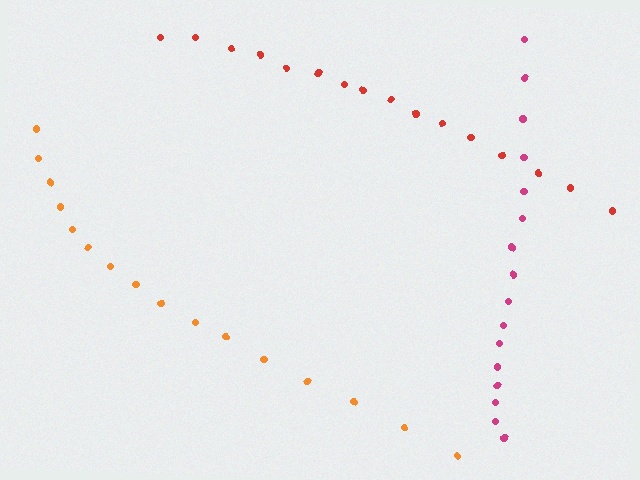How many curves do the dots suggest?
There are 3 distinct paths.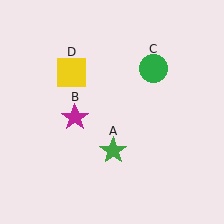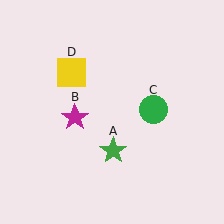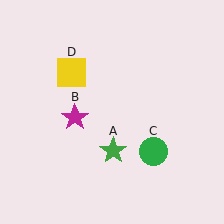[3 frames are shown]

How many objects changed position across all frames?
1 object changed position: green circle (object C).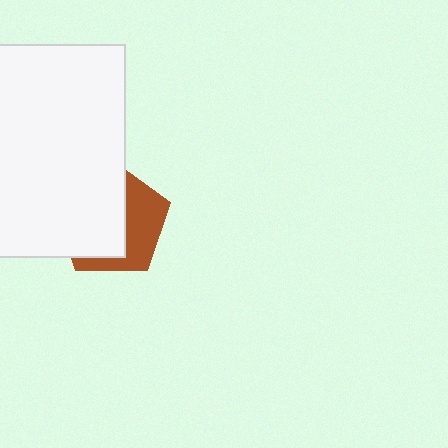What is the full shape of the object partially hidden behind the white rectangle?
The partially hidden object is a brown pentagon.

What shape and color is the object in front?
The object in front is a white rectangle.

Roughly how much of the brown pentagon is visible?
A small part of it is visible (roughly 42%).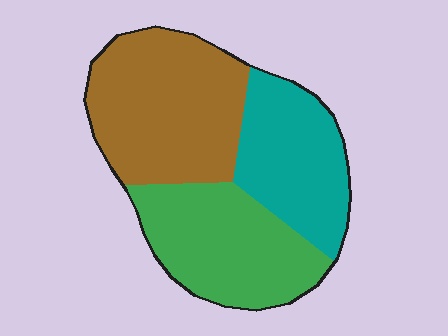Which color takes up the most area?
Brown, at roughly 40%.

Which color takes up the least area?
Teal, at roughly 30%.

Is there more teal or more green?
Green.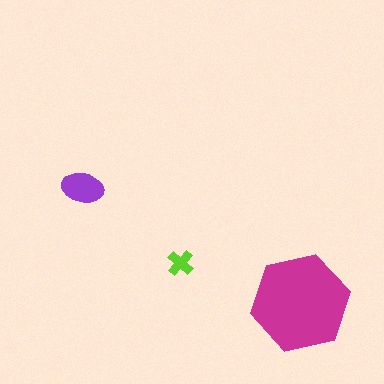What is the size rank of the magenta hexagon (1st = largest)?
1st.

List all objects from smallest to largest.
The lime cross, the purple ellipse, the magenta hexagon.